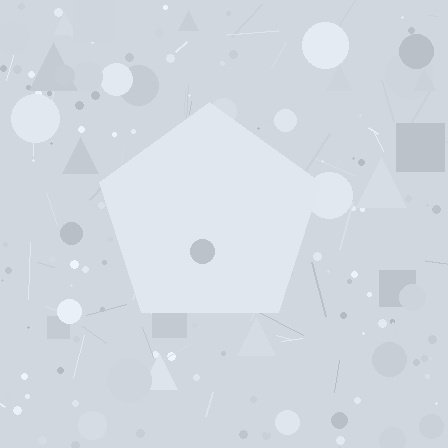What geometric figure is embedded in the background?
A pentagon is embedded in the background.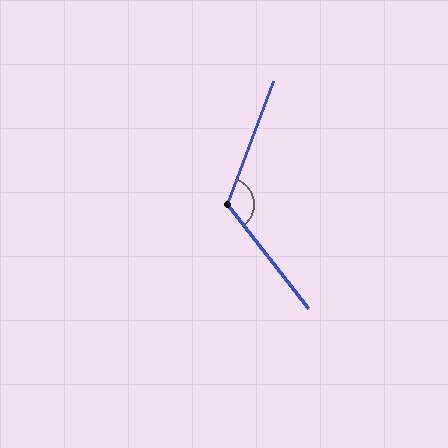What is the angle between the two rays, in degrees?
Approximately 121 degrees.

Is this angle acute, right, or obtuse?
It is obtuse.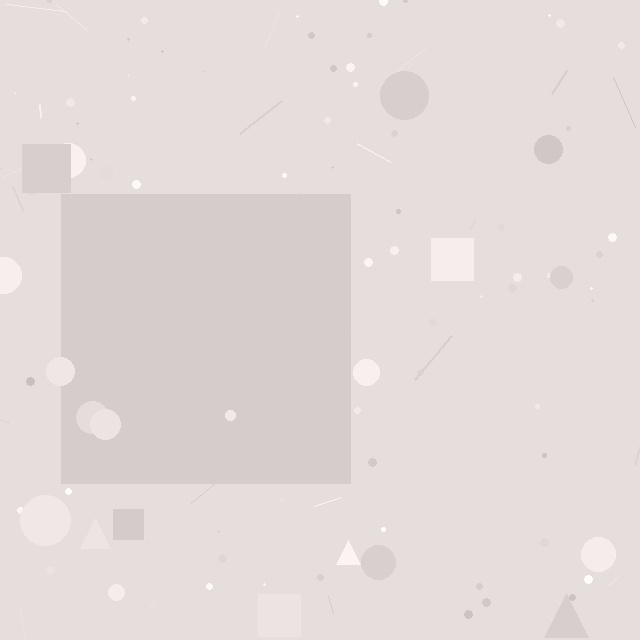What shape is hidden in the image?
A square is hidden in the image.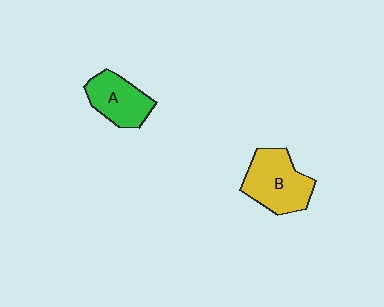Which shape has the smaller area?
Shape A (green).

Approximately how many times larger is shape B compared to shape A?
Approximately 1.3 times.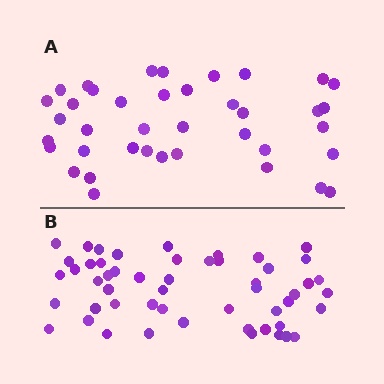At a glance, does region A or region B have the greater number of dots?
Region B (the bottom region) has more dots.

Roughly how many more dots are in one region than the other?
Region B has approximately 15 more dots than region A.